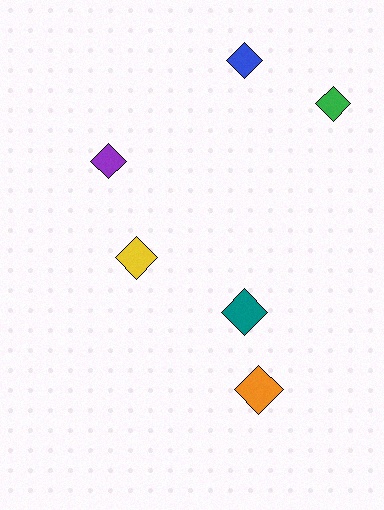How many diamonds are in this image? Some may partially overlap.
There are 6 diamonds.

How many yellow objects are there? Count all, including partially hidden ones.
There is 1 yellow object.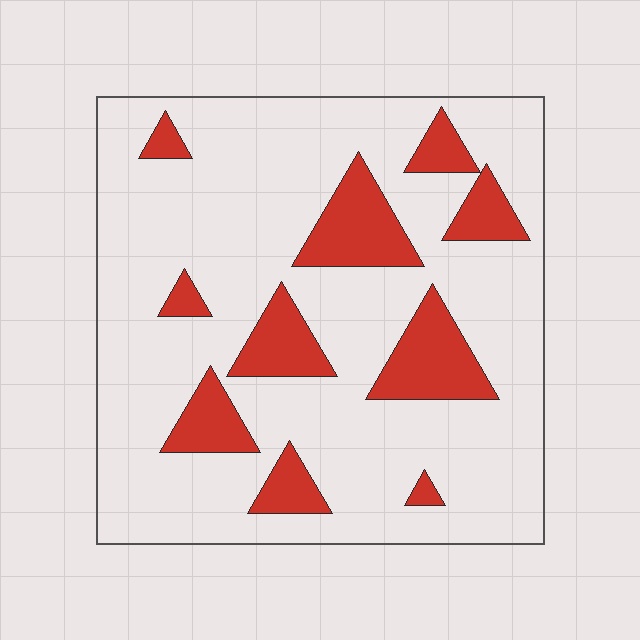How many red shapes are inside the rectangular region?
10.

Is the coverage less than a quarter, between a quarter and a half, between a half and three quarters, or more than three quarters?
Less than a quarter.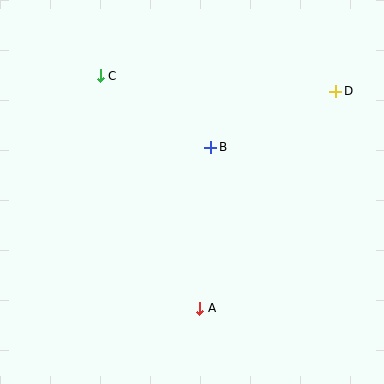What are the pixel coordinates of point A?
Point A is at (200, 308).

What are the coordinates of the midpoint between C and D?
The midpoint between C and D is at (218, 84).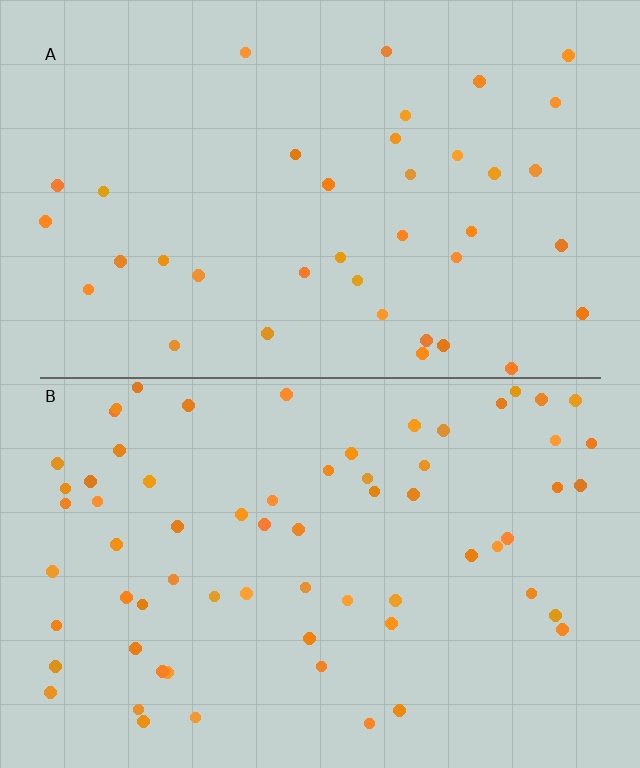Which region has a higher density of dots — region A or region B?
B (the bottom).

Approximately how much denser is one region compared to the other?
Approximately 1.7× — region B over region A.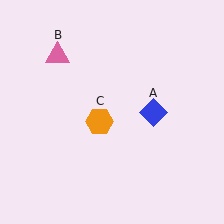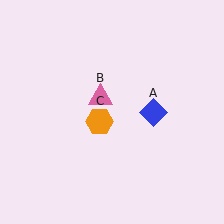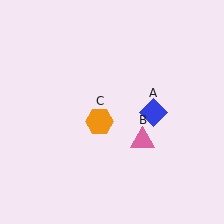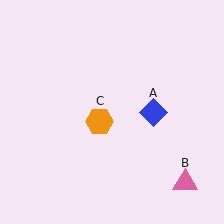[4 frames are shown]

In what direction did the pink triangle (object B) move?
The pink triangle (object B) moved down and to the right.